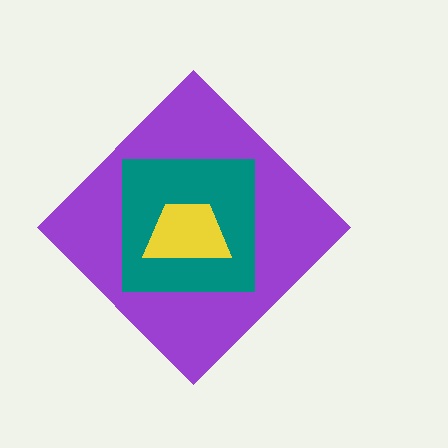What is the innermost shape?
The yellow trapezoid.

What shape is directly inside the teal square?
The yellow trapezoid.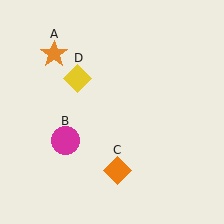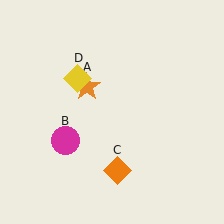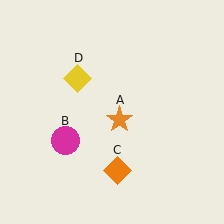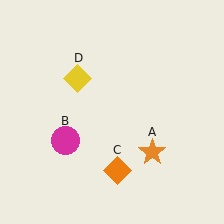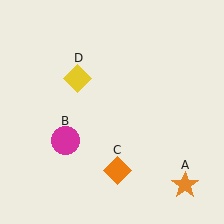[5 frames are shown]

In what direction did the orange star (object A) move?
The orange star (object A) moved down and to the right.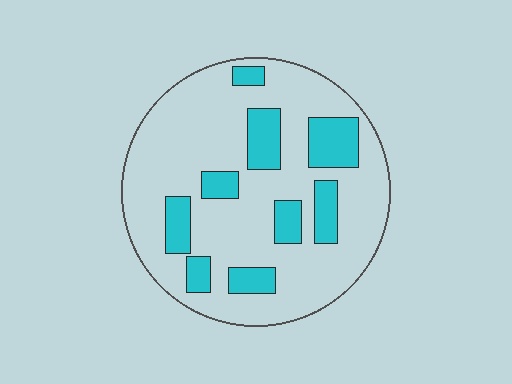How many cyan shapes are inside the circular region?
9.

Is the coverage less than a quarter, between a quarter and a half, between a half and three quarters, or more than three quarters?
Less than a quarter.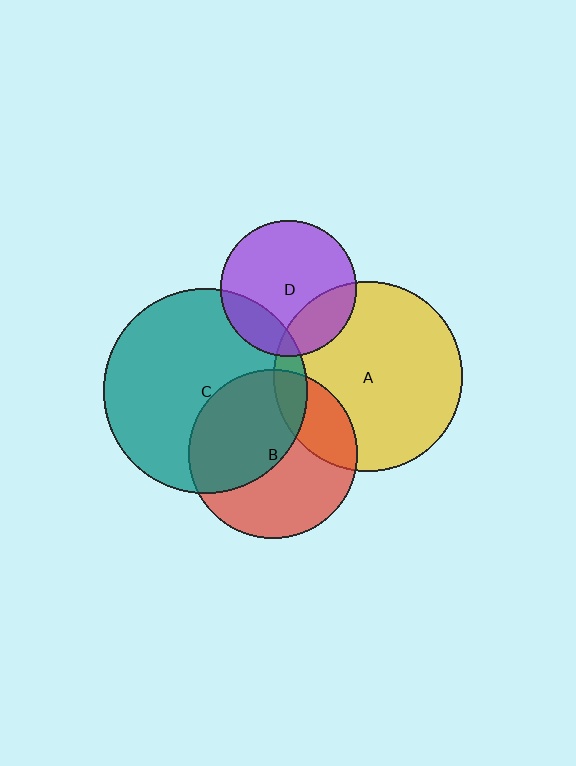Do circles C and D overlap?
Yes.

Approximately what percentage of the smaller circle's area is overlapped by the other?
Approximately 20%.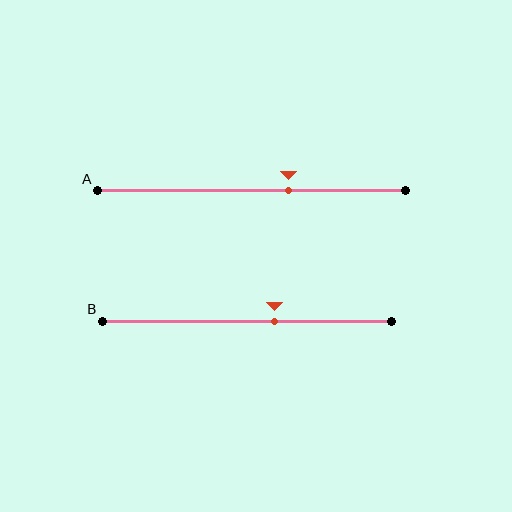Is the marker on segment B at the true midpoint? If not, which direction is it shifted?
No, the marker on segment B is shifted to the right by about 10% of the segment length.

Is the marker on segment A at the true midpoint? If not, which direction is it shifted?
No, the marker on segment A is shifted to the right by about 12% of the segment length.